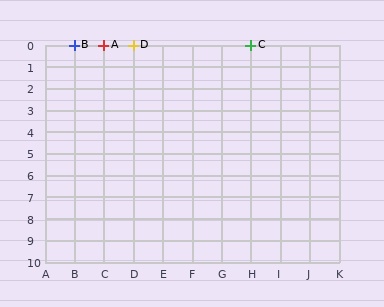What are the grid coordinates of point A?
Point A is at grid coordinates (C, 0).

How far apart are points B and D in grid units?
Points B and D are 2 columns apart.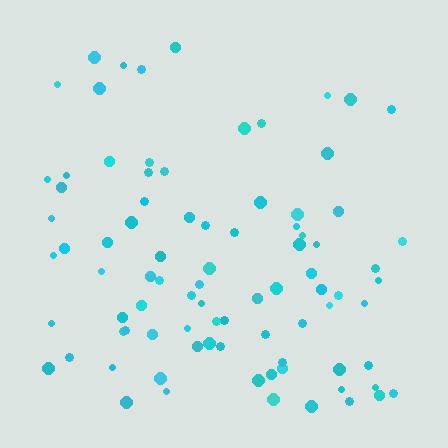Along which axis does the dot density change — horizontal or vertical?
Vertical.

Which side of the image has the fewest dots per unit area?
The top.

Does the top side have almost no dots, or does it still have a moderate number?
Still a moderate number, just noticeably fewer than the bottom.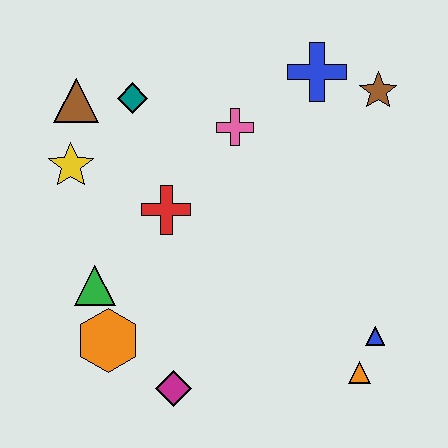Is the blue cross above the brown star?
Yes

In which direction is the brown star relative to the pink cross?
The brown star is to the right of the pink cross.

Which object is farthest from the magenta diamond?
The brown star is farthest from the magenta diamond.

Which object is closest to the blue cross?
The brown star is closest to the blue cross.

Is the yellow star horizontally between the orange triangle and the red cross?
No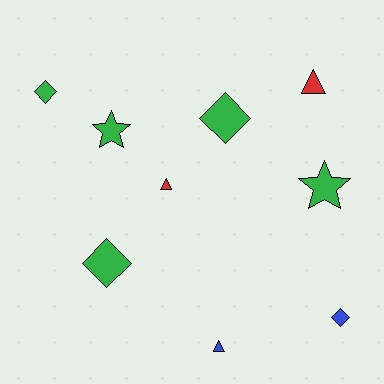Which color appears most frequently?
Green, with 5 objects.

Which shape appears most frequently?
Diamond, with 4 objects.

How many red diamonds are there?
There are no red diamonds.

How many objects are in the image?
There are 9 objects.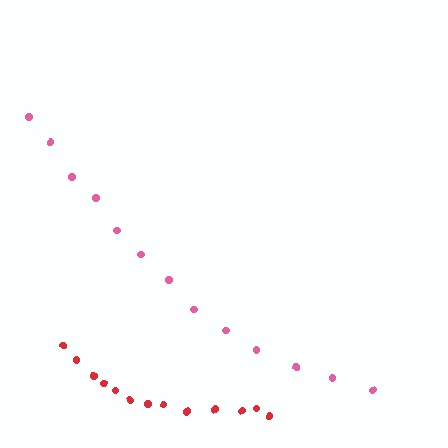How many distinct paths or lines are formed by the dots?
There are 2 distinct paths.